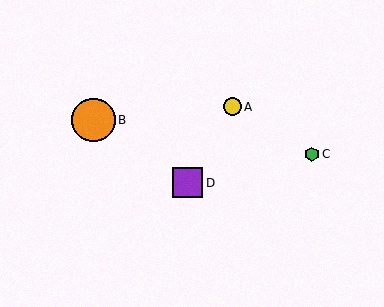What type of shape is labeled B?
Shape B is an orange circle.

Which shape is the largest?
The orange circle (labeled B) is the largest.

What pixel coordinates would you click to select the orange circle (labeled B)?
Click at (94, 120) to select the orange circle B.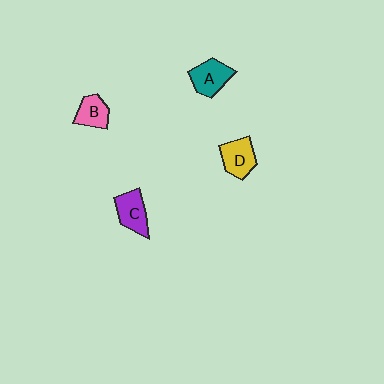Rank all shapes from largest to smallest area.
From largest to smallest: A (teal), D (yellow), C (purple), B (pink).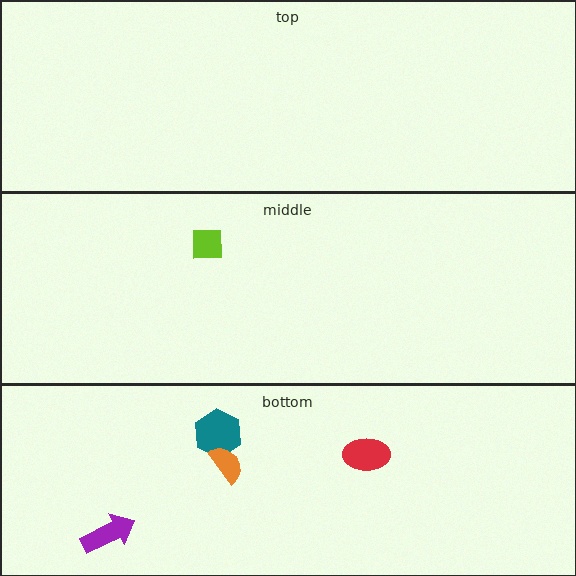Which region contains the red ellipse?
The bottom region.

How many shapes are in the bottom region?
4.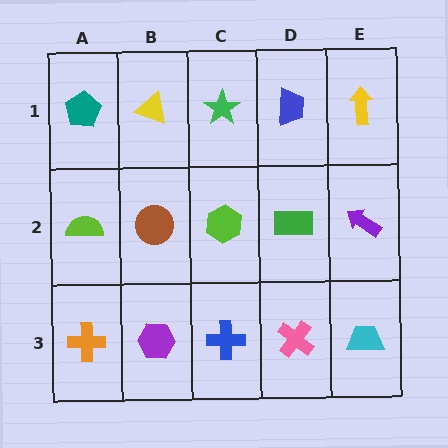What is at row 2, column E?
A purple arrow.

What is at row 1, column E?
A yellow arrow.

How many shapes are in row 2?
5 shapes.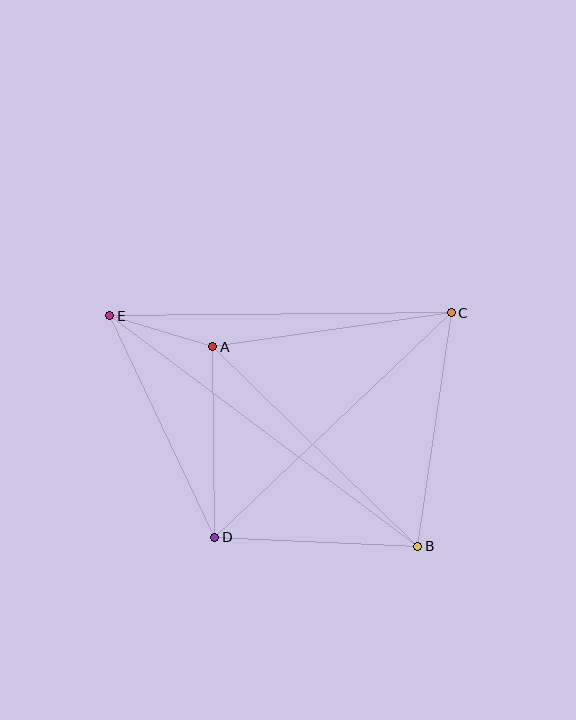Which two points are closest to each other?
Points A and E are closest to each other.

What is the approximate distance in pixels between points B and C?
The distance between B and C is approximately 236 pixels.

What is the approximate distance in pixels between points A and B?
The distance between A and B is approximately 286 pixels.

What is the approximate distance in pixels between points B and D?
The distance between B and D is approximately 203 pixels.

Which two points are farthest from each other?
Points B and E are farthest from each other.